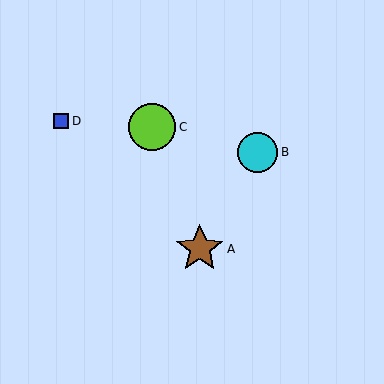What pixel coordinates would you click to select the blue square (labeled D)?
Click at (61, 121) to select the blue square D.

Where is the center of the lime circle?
The center of the lime circle is at (152, 127).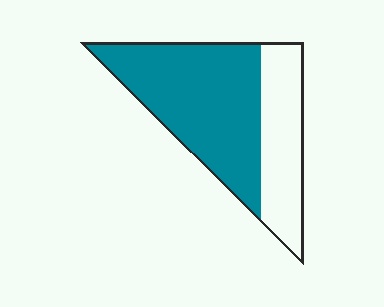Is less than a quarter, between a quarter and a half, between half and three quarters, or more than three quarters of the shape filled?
Between half and three quarters.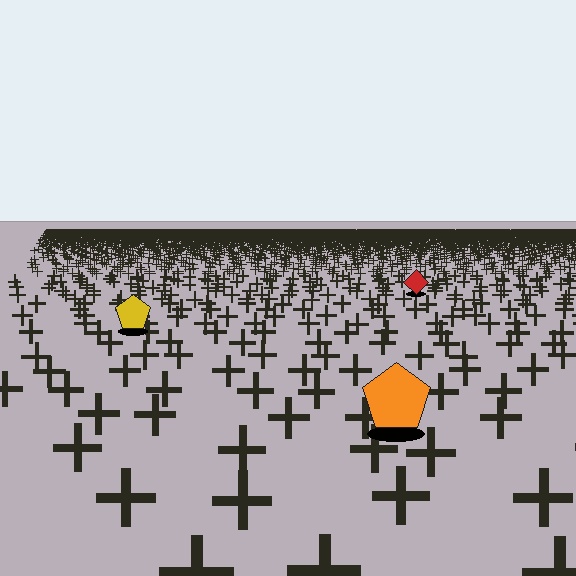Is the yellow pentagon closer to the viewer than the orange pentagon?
No. The orange pentagon is closer — you can tell from the texture gradient: the ground texture is coarser near it.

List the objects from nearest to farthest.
From nearest to farthest: the orange pentagon, the yellow pentagon, the red diamond.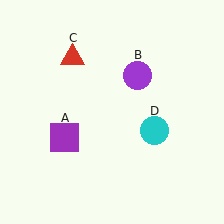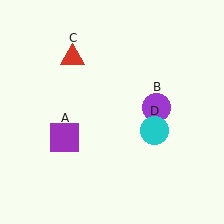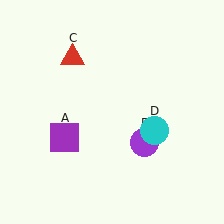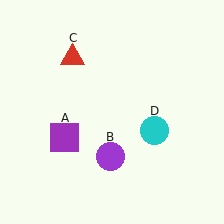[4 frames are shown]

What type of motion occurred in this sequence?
The purple circle (object B) rotated clockwise around the center of the scene.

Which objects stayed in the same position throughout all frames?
Purple square (object A) and red triangle (object C) and cyan circle (object D) remained stationary.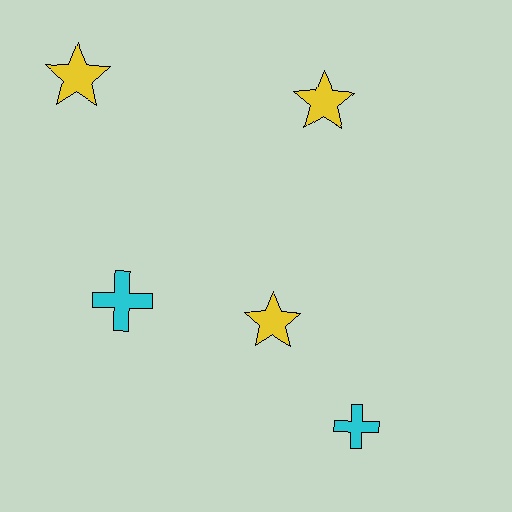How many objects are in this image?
There are 5 objects.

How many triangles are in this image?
There are no triangles.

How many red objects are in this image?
There are no red objects.